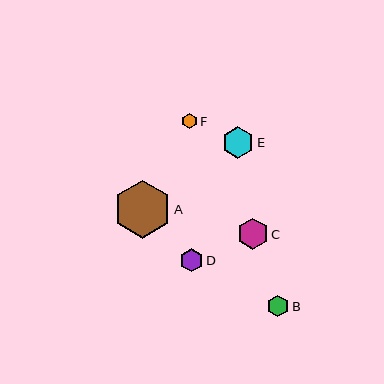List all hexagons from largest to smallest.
From largest to smallest: A, E, C, D, B, F.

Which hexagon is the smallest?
Hexagon F is the smallest with a size of approximately 15 pixels.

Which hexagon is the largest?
Hexagon A is the largest with a size of approximately 58 pixels.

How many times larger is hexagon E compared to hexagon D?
Hexagon E is approximately 1.4 times the size of hexagon D.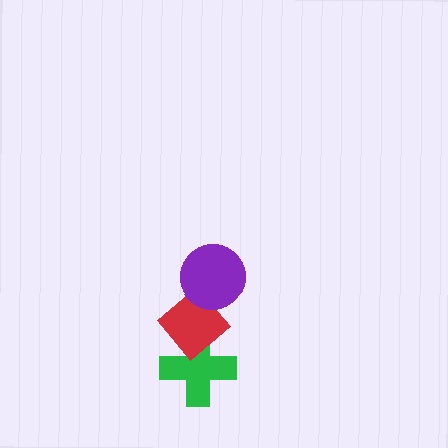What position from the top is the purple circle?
The purple circle is 1st from the top.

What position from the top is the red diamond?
The red diamond is 2nd from the top.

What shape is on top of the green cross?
The red diamond is on top of the green cross.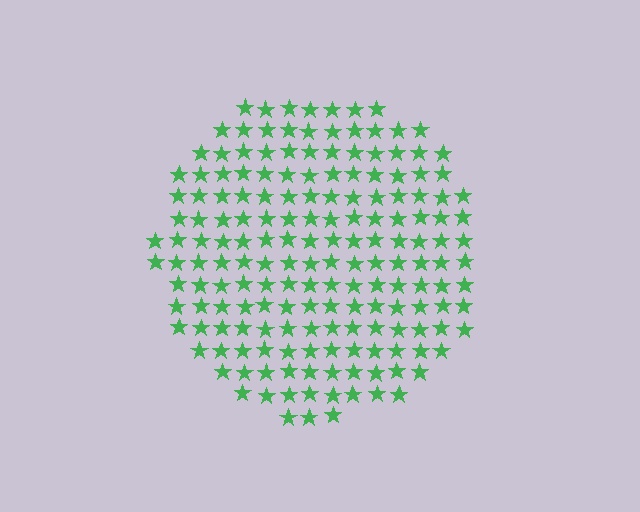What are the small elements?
The small elements are stars.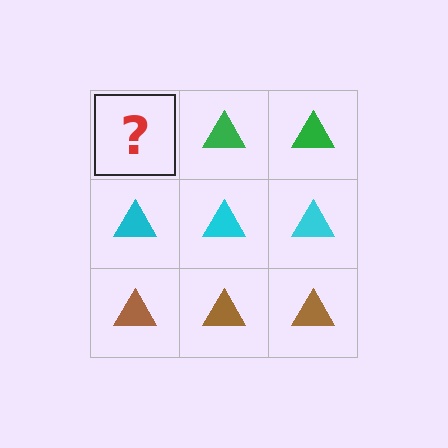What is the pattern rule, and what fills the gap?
The rule is that each row has a consistent color. The gap should be filled with a green triangle.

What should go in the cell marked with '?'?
The missing cell should contain a green triangle.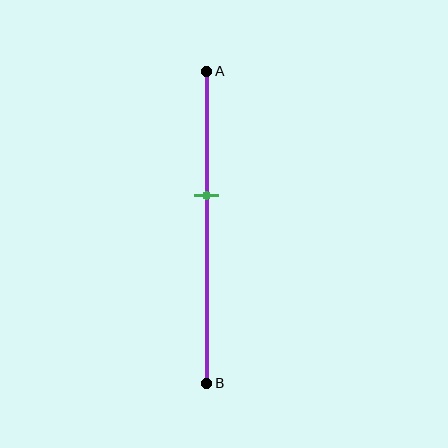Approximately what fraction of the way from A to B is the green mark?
The green mark is approximately 40% of the way from A to B.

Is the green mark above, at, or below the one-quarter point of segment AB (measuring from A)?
The green mark is below the one-quarter point of segment AB.